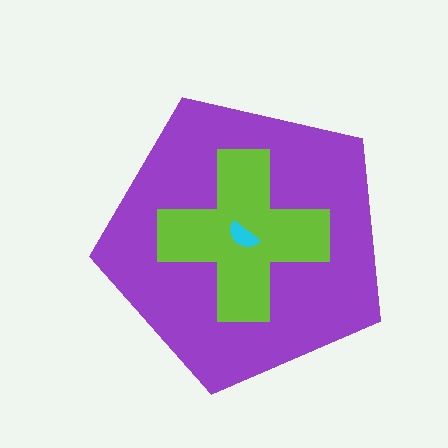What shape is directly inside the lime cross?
The cyan semicircle.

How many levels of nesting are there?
3.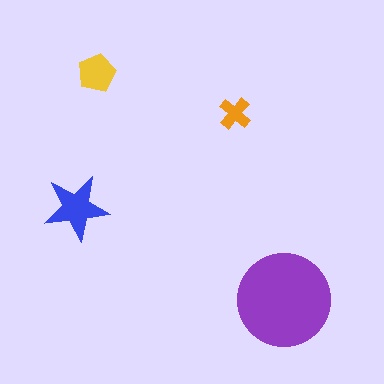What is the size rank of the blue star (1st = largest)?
2nd.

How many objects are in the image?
There are 4 objects in the image.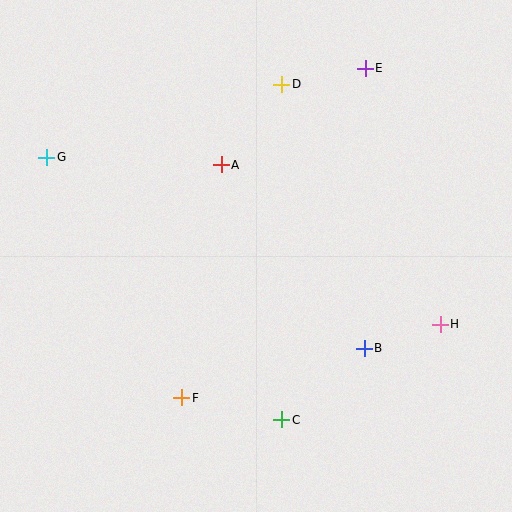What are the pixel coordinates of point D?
Point D is at (282, 84).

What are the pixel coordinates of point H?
Point H is at (440, 324).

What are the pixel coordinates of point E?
Point E is at (365, 68).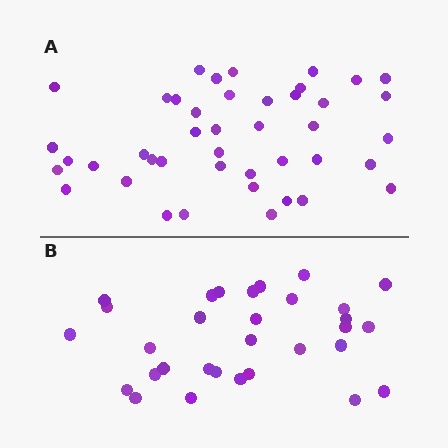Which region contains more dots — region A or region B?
Region A (the top region) has more dots.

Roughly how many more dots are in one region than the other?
Region A has roughly 12 or so more dots than region B.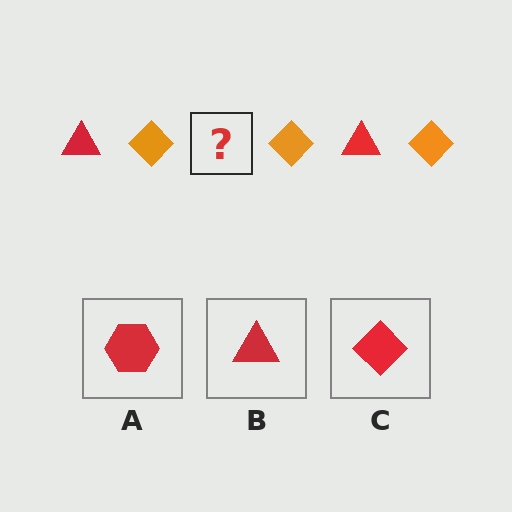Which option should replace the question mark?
Option B.